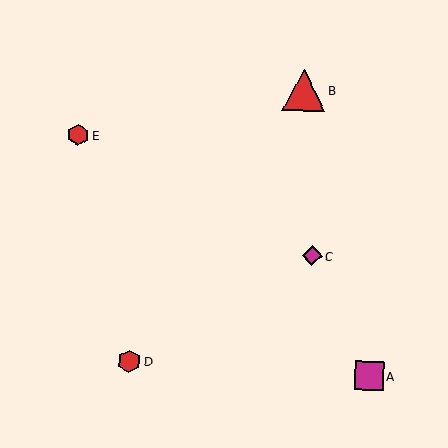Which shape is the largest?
The red triangle (labeled B) is the largest.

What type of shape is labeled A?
Shape A is a magenta square.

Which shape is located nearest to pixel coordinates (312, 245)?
The magenta diamond (labeled C) at (312, 256) is nearest to that location.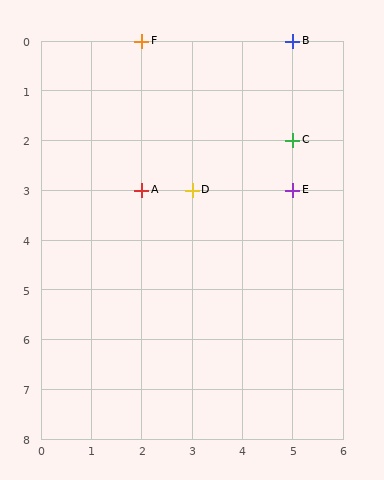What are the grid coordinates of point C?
Point C is at grid coordinates (5, 2).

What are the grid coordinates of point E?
Point E is at grid coordinates (5, 3).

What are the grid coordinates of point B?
Point B is at grid coordinates (5, 0).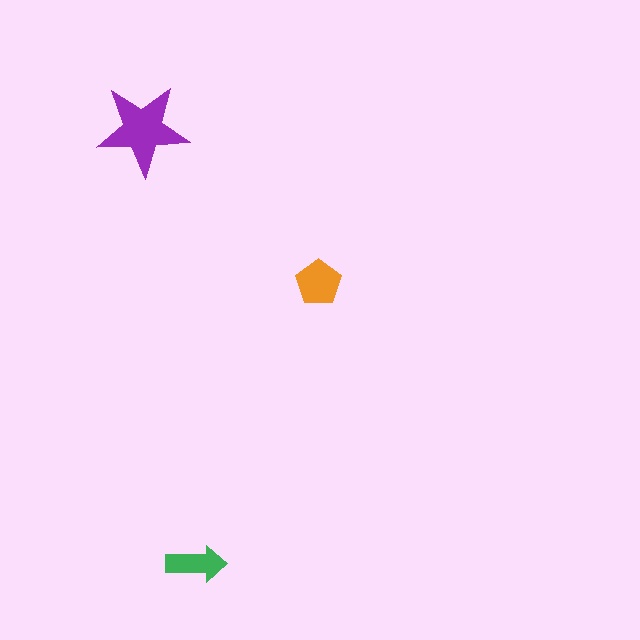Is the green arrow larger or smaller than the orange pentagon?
Smaller.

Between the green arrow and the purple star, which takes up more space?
The purple star.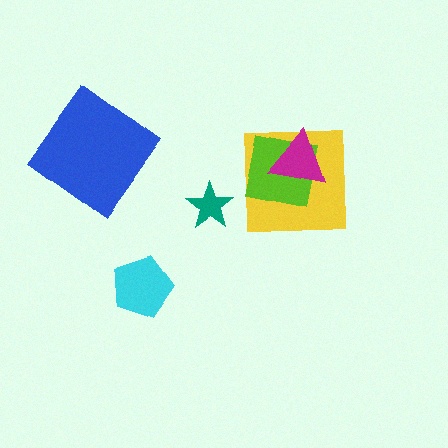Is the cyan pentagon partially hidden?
No, no other shape covers it.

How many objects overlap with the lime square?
2 objects overlap with the lime square.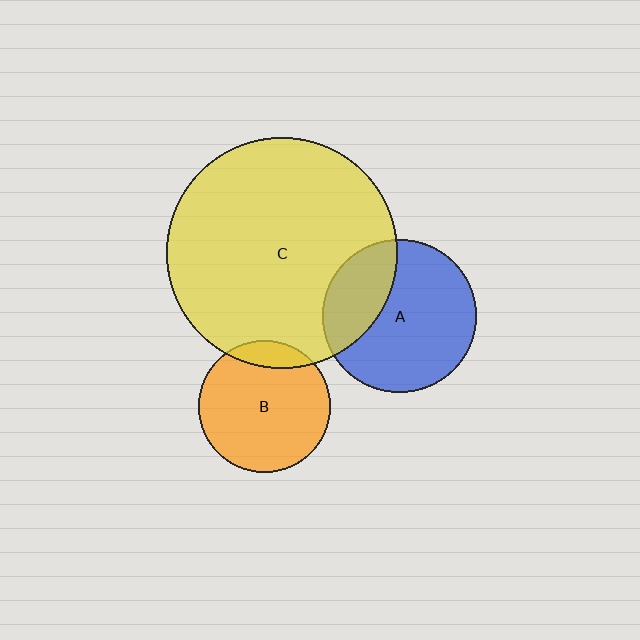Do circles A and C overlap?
Yes.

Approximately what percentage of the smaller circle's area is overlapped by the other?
Approximately 30%.